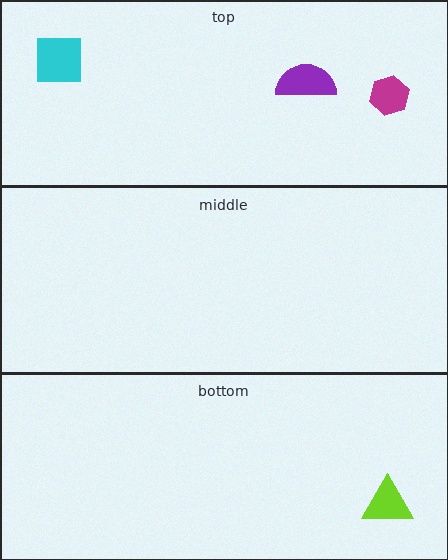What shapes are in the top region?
The purple semicircle, the magenta hexagon, the cyan square.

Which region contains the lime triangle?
The bottom region.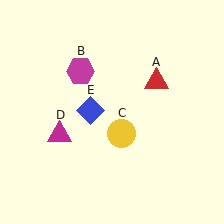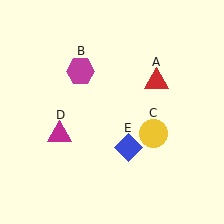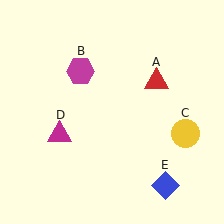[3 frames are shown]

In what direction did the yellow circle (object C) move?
The yellow circle (object C) moved right.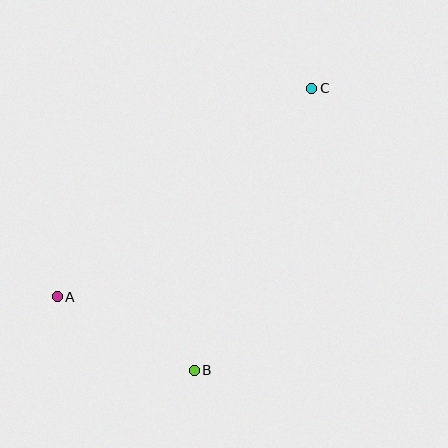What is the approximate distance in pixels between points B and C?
The distance between B and C is approximately 305 pixels.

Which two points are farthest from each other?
Points A and C are farthest from each other.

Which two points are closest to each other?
Points A and B are closest to each other.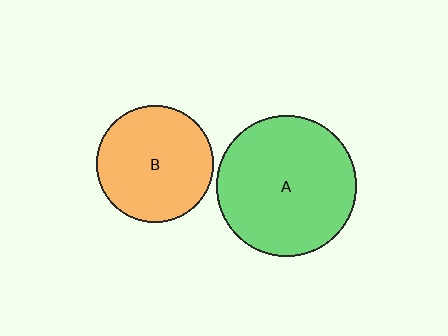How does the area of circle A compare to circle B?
Approximately 1.4 times.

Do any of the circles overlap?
No, none of the circles overlap.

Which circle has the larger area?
Circle A (green).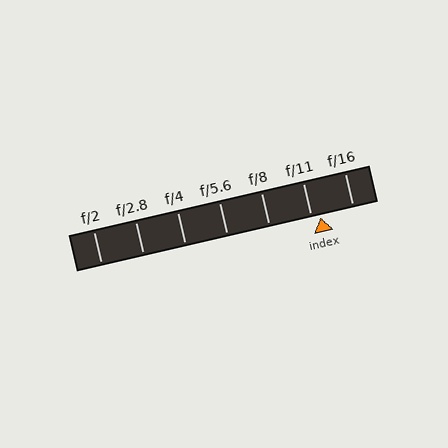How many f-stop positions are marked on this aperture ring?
There are 7 f-stop positions marked.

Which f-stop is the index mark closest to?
The index mark is closest to f/11.